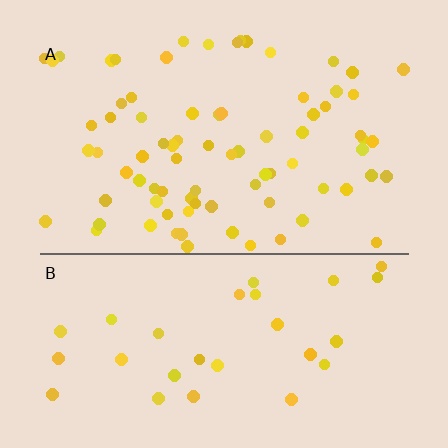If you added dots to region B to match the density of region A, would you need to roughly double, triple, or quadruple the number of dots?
Approximately triple.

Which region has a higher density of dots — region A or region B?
A (the top).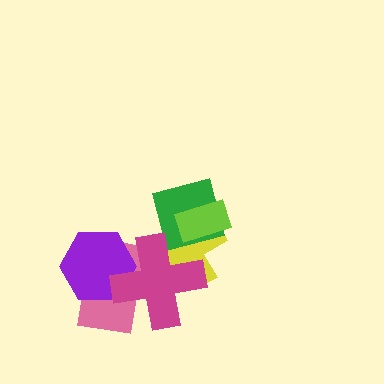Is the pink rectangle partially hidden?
Yes, it is partially covered by another shape.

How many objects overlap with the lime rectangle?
2 objects overlap with the lime rectangle.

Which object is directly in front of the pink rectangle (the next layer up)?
The purple hexagon is directly in front of the pink rectangle.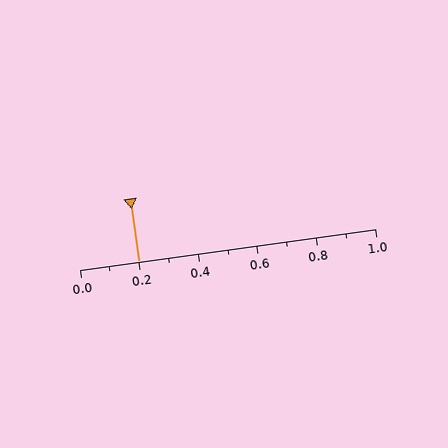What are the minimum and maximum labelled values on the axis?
The axis runs from 0.0 to 1.0.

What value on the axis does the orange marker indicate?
The marker indicates approximately 0.2.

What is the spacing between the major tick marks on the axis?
The major ticks are spaced 0.2 apart.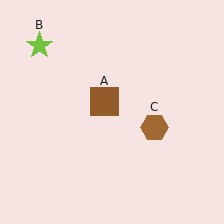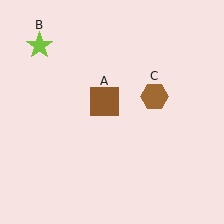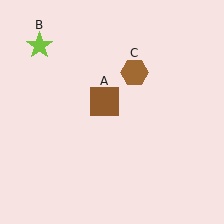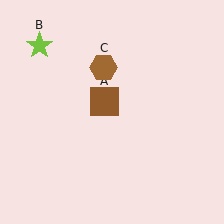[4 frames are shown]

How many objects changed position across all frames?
1 object changed position: brown hexagon (object C).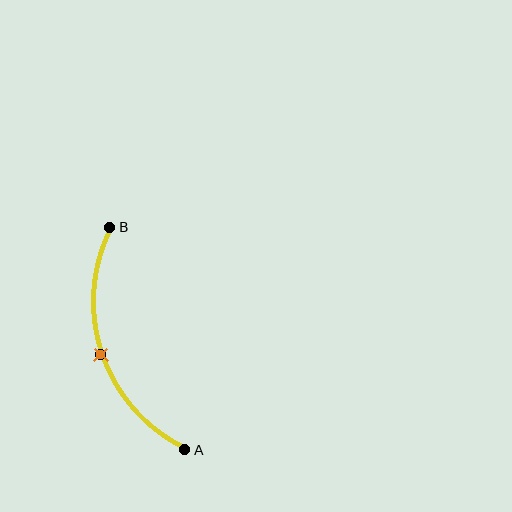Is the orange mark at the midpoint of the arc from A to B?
Yes. The orange mark lies on the arc at equal arc-length from both A and B — it is the arc midpoint.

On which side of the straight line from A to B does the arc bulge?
The arc bulges to the left of the straight line connecting A and B.